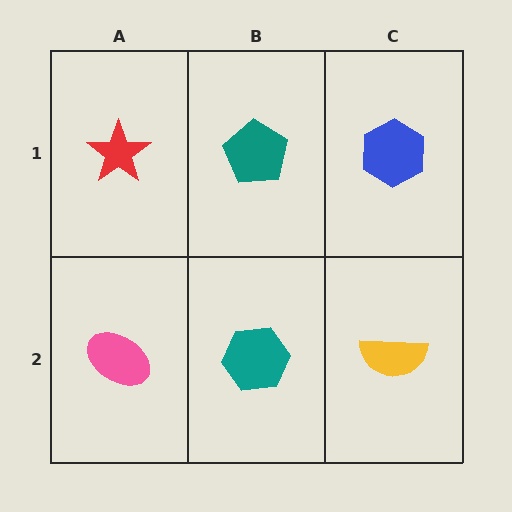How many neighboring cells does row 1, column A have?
2.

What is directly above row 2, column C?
A blue hexagon.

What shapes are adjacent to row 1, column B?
A teal hexagon (row 2, column B), a red star (row 1, column A), a blue hexagon (row 1, column C).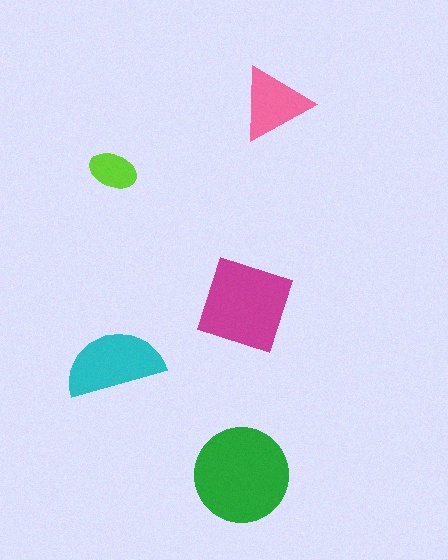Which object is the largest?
The green circle.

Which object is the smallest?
The lime ellipse.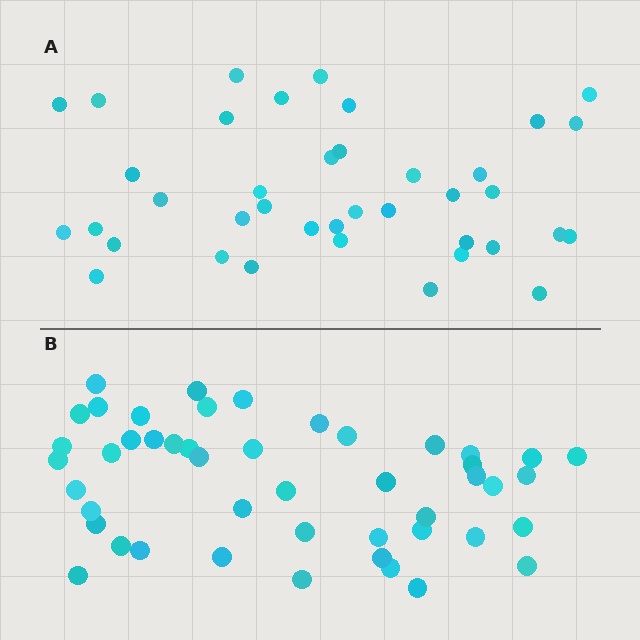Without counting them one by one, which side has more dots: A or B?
Region B (the bottom region) has more dots.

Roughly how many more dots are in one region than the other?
Region B has roughly 8 or so more dots than region A.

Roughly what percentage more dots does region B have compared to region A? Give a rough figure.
About 20% more.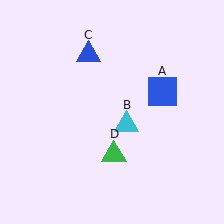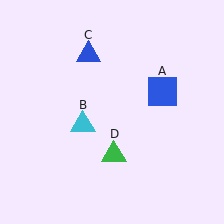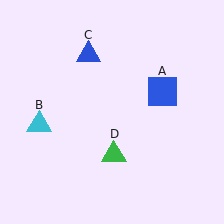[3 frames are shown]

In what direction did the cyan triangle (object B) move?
The cyan triangle (object B) moved left.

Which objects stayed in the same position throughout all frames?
Blue square (object A) and blue triangle (object C) and green triangle (object D) remained stationary.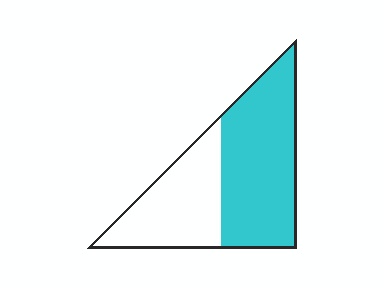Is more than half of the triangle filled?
Yes.